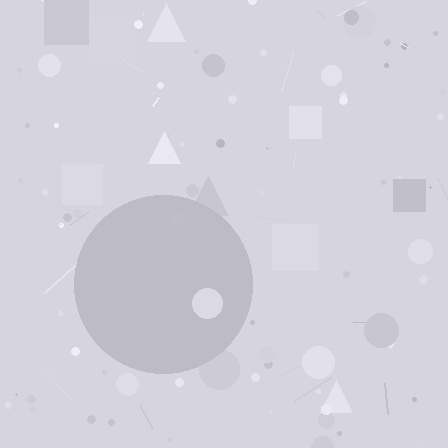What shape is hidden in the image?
A circle is hidden in the image.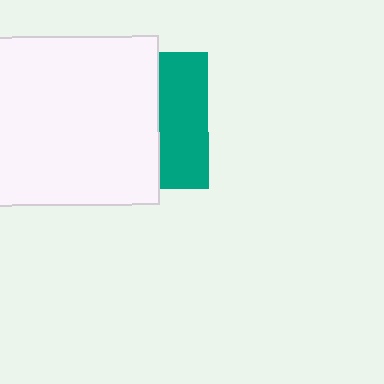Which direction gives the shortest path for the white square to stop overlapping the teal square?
Moving left gives the shortest separation.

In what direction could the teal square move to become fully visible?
The teal square could move right. That would shift it out from behind the white square entirely.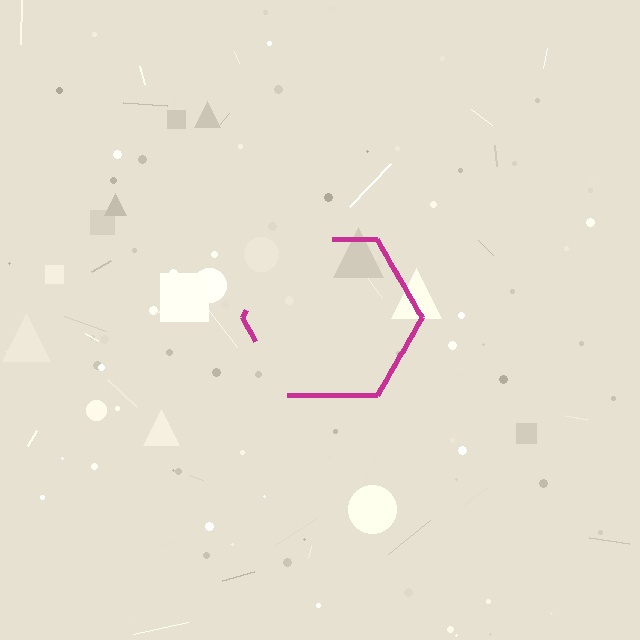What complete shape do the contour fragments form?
The contour fragments form a hexagon.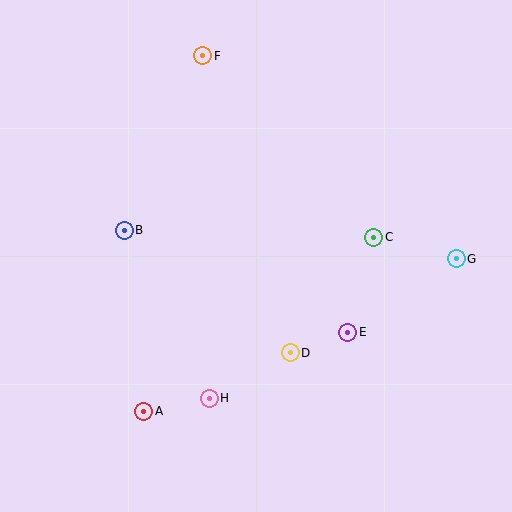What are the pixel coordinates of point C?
Point C is at (374, 237).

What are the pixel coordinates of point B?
Point B is at (124, 230).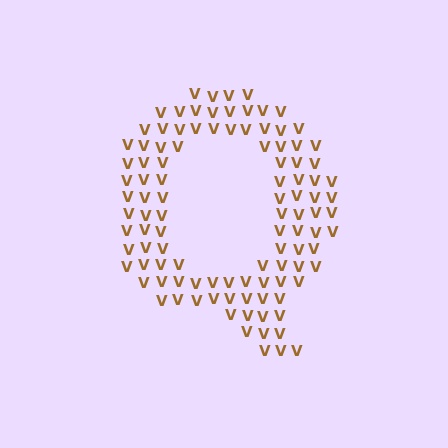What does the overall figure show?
The overall figure shows the letter Q.